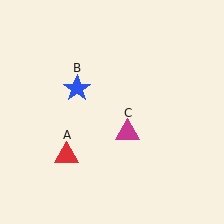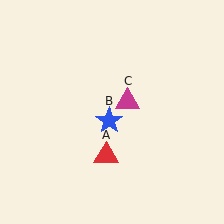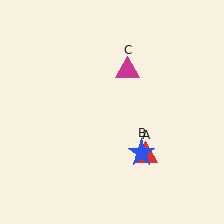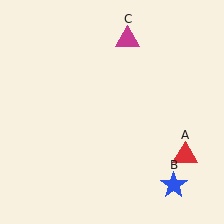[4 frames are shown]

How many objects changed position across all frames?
3 objects changed position: red triangle (object A), blue star (object B), magenta triangle (object C).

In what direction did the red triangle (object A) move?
The red triangle (object A) moved right.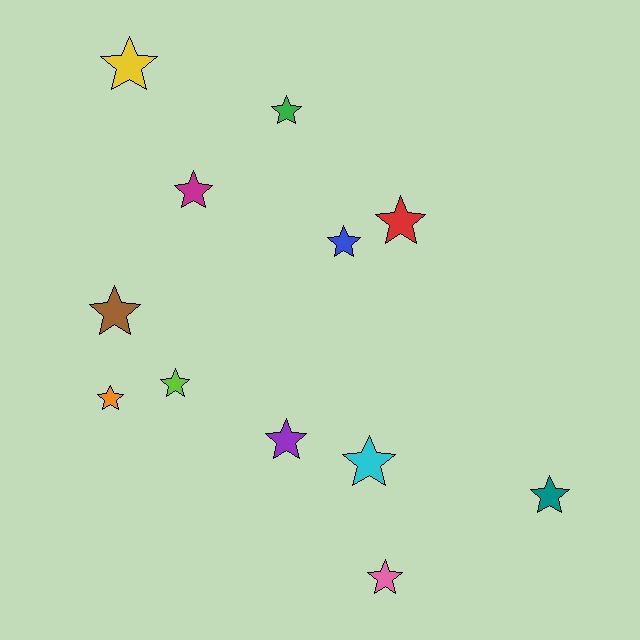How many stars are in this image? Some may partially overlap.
There are 12 stars.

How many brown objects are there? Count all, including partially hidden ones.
There is 1 brown object.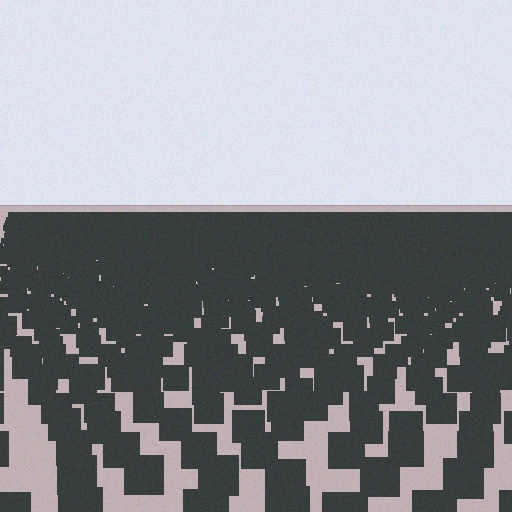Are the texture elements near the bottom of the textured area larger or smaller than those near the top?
Larger. Near the bottom, elements are closer to the viewer and appear at a bigger on-screen size.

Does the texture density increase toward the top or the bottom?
Density increases toward the top.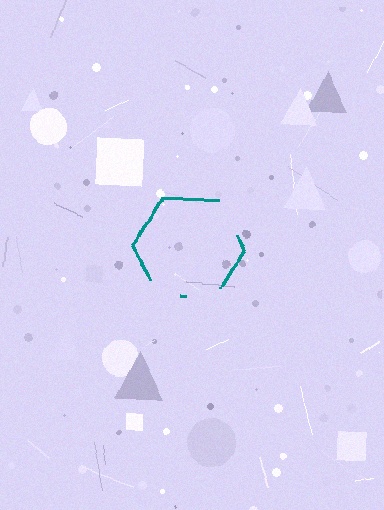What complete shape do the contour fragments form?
The contour fragments form a hexagon.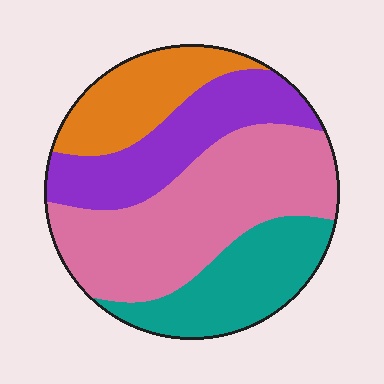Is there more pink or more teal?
Pink.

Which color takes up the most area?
Pink, at roughly 40%.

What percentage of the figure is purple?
Purple takes up about one fifth (1/5) of the figure.